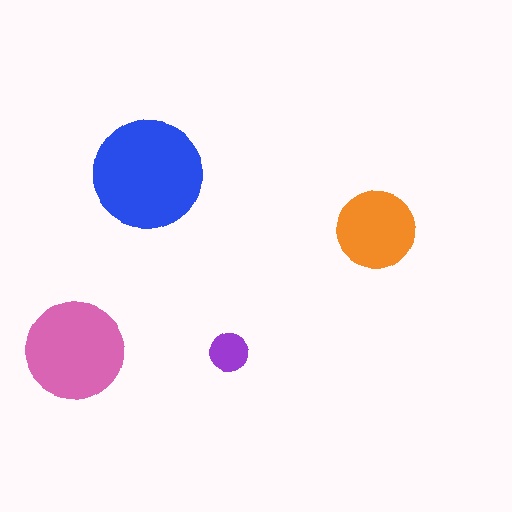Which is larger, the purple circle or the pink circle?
The pink one.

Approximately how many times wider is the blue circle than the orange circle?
About 1.5 times wider.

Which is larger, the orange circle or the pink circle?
The pink one.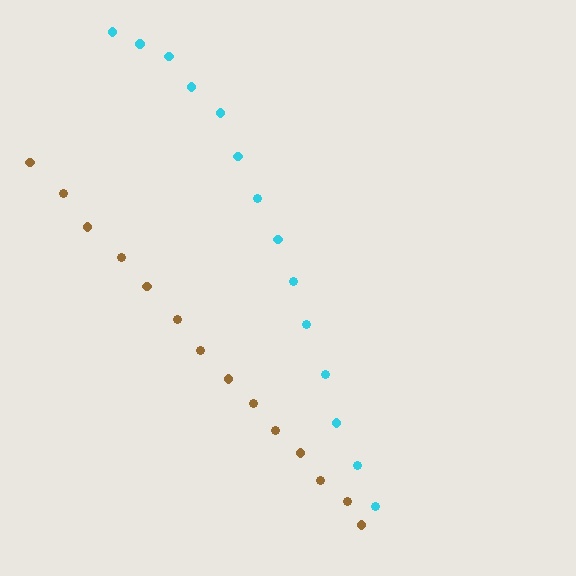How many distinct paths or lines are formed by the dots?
There are 2 distinct paths.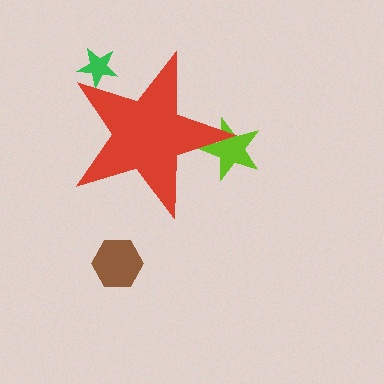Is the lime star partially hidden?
Yes, the lime star is partially hidden behind the red star.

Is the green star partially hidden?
Yes, the green star is partially hidden behind the red star.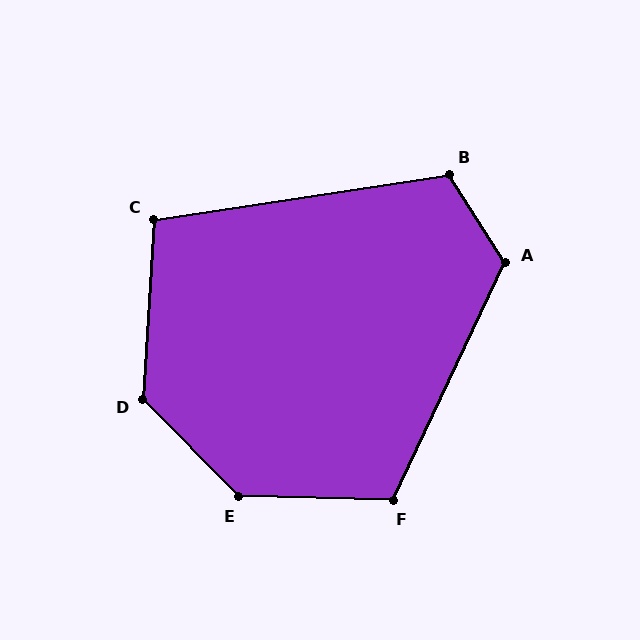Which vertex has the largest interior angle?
E, at approximately 136 degrees.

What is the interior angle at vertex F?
Approximately 114 degrees (obtuse).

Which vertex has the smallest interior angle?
C, at approximately 102 degrees.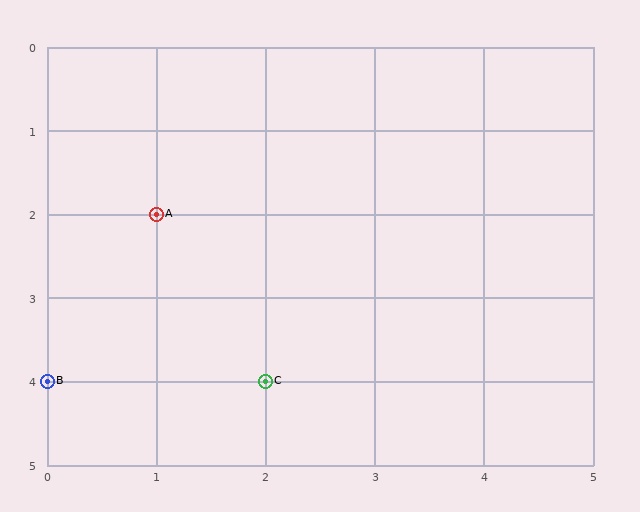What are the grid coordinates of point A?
Point A is at grid coordinates (1, 2).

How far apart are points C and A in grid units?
Points C and A are 1 column and 2 rows apart (about 2.2 grid units diagonally).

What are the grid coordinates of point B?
Point B is at grid coordinates (0, 4).